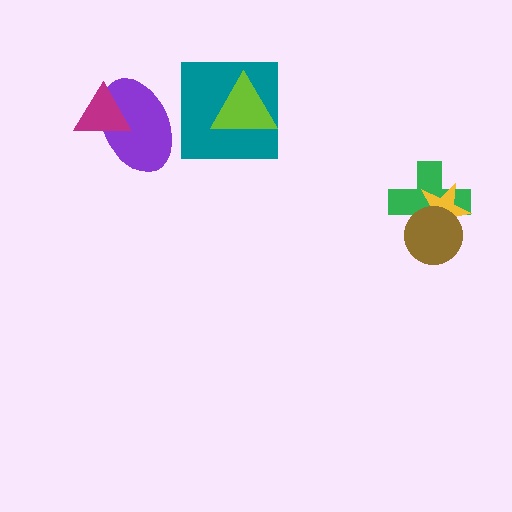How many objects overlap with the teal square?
1 object overlaps with the teal square.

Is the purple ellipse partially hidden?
Yes, it is partially covered by another shape.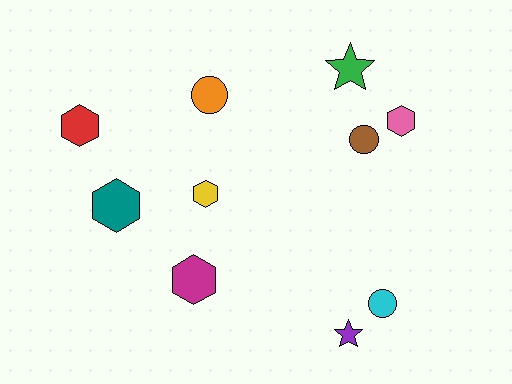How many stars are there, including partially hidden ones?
There are 2 stars.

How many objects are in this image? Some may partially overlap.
There are 10 objects.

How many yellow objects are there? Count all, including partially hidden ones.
There is 1 yellow object.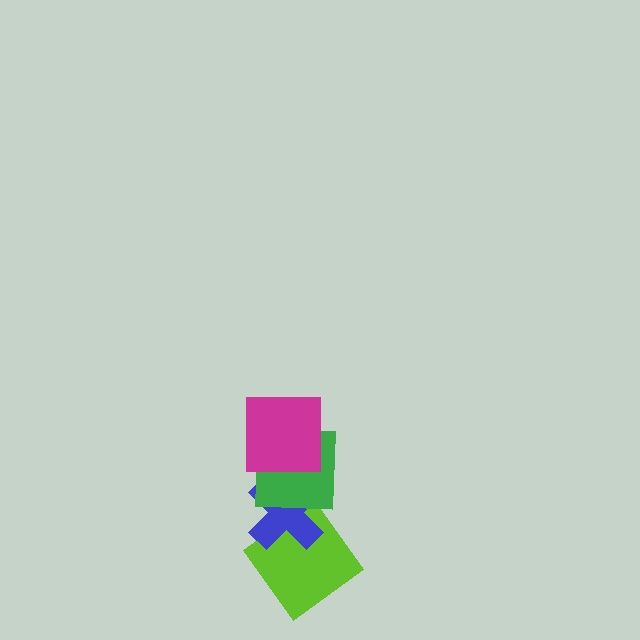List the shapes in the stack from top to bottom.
From top to bottom: the magenta square, the green square, the blue cross, the lime diamond.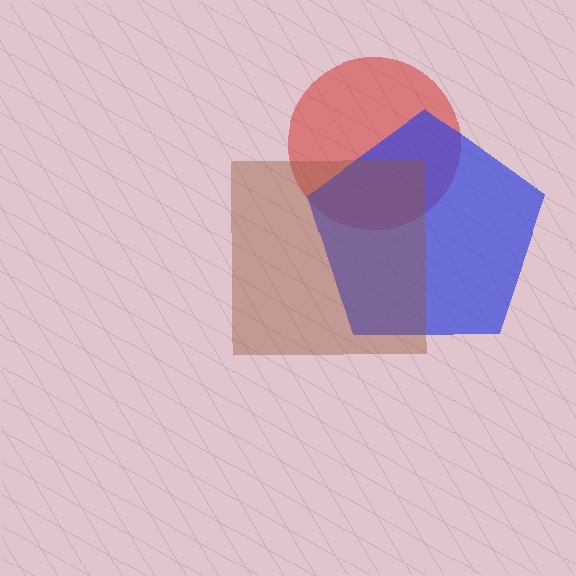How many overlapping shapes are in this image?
There are 3 overlapping shapes in the image.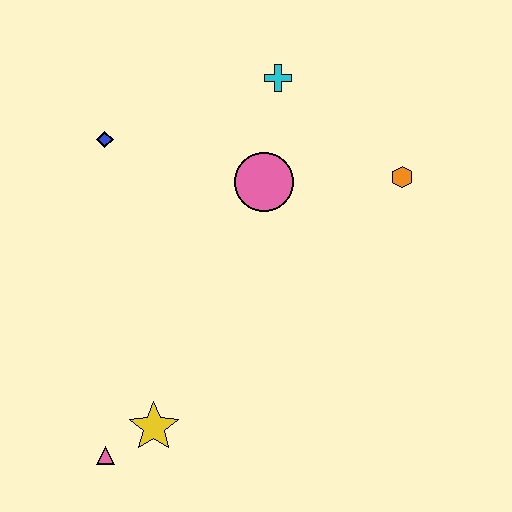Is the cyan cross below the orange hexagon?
No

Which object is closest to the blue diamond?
The pink circle is closest to the blue diamond.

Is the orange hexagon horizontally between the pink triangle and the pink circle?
No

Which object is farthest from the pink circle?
The pink triangle is farthest from the pink circle.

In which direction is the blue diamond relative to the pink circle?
The blue diamond is to the left of the pink circle.